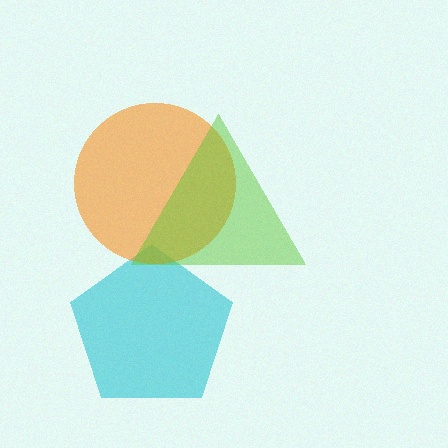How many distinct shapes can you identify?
There are 3 distinct shapes: a cyan pentagon, an orange circle, a lime triangle.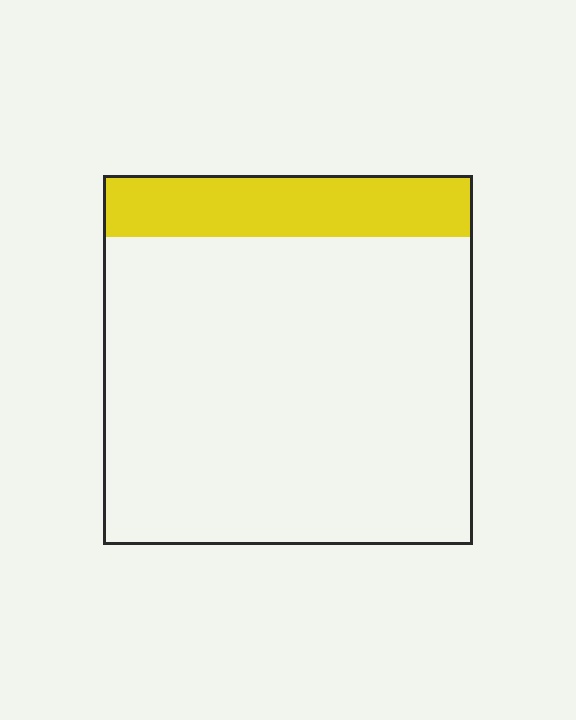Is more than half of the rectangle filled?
No.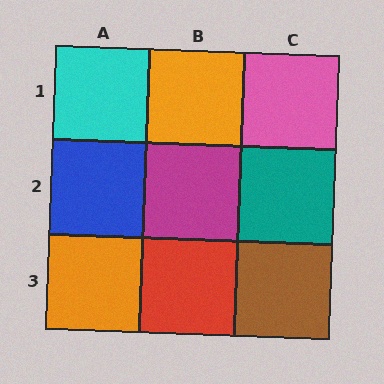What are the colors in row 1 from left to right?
Cyan, orange, pink.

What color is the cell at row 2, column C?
Teal.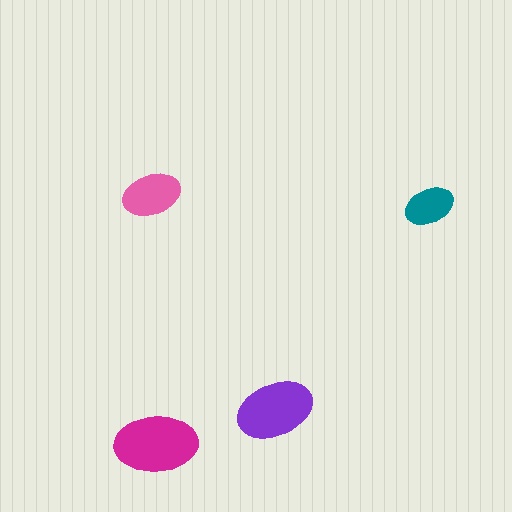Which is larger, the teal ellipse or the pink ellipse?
The pink one.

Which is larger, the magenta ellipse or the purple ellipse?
The magenta one.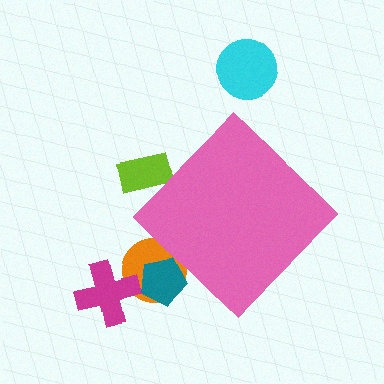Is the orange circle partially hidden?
Yes, the orange circle is partially hidden behind the pink diamond.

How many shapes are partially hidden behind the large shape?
3 shapes are partially hidden.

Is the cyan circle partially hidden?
No, the cyan circle is fully visible.